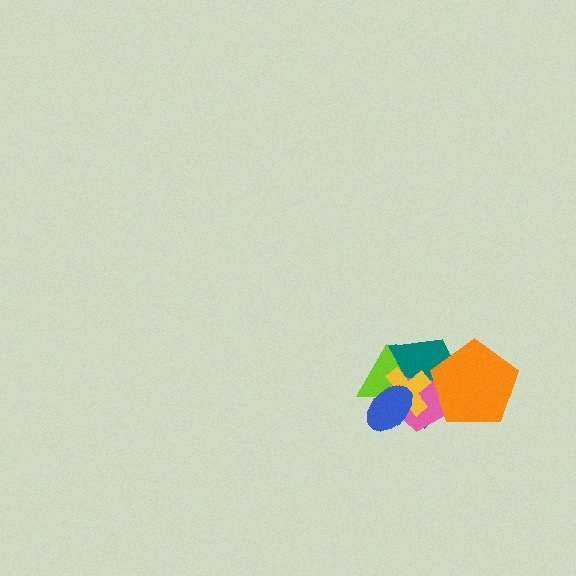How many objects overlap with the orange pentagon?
2 objects overlap with the orange pentagon.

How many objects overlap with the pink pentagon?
5 objects overlap with the pink pentagon.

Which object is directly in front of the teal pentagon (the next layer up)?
The pink pentagon is directly in front of the teal pentagon.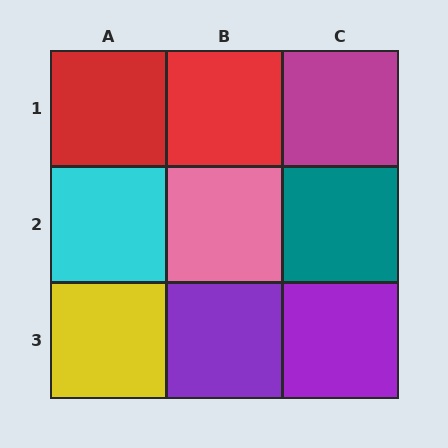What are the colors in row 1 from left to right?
Red, red, magenta.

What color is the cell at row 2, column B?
Pink.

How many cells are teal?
1 cell is teal.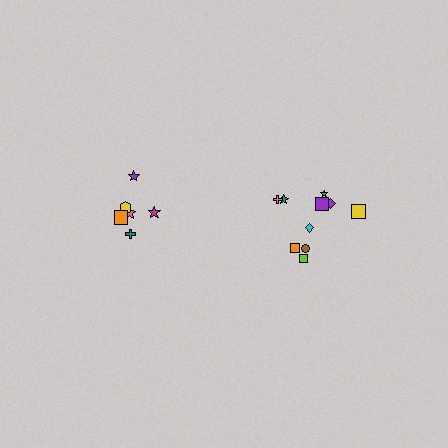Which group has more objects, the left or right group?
The right group.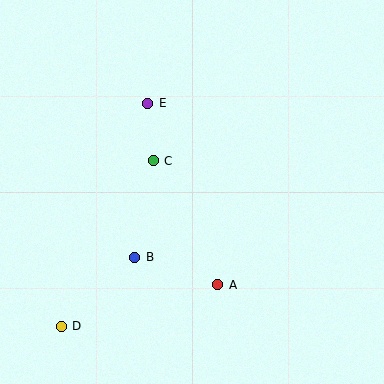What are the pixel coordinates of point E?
Point E is at (148, 103).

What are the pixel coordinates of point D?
Point D is at (61, 326).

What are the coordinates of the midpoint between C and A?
The midpoint between C and A is at (186, 223).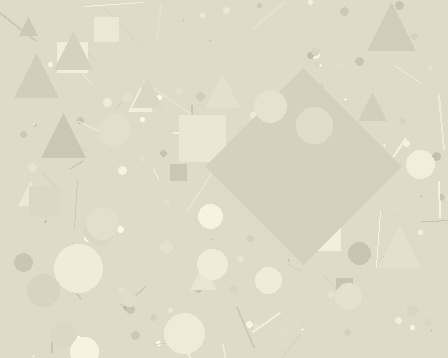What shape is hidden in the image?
A diamond is hidden in the image.